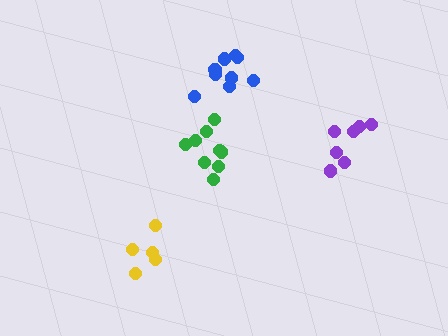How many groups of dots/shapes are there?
There are 4 groups.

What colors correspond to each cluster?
The clusters are colored: green, yellow, purple, blue.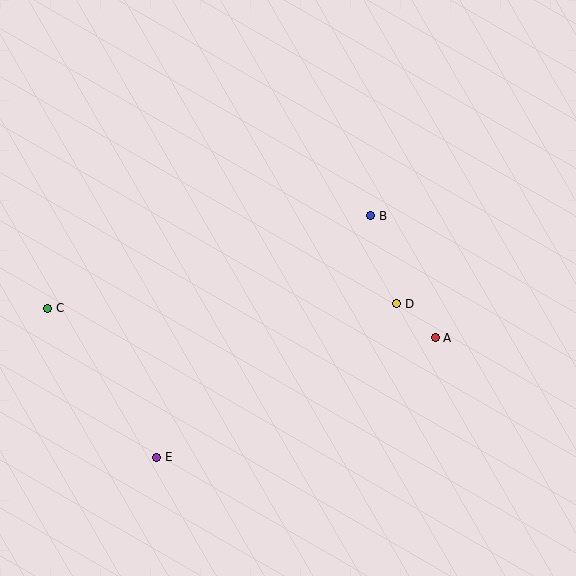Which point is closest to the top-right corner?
Point B is closest to the top-right corner.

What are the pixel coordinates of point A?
Point A is at (435, 338).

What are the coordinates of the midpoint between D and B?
The midpoint between D and B is at (384, 260).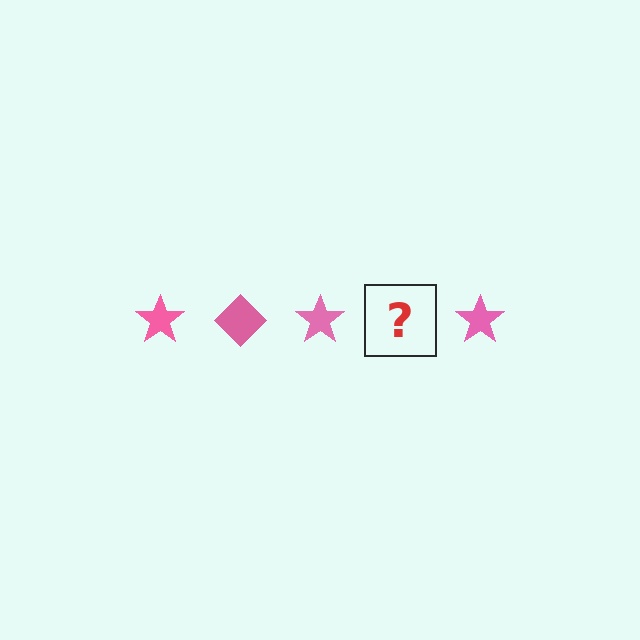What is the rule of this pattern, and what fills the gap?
The rule is that the pattern cycles through star, diamond shapes in pink. The gap should be filled with a pink diamond.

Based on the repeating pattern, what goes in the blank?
The blank should be a pink diamond.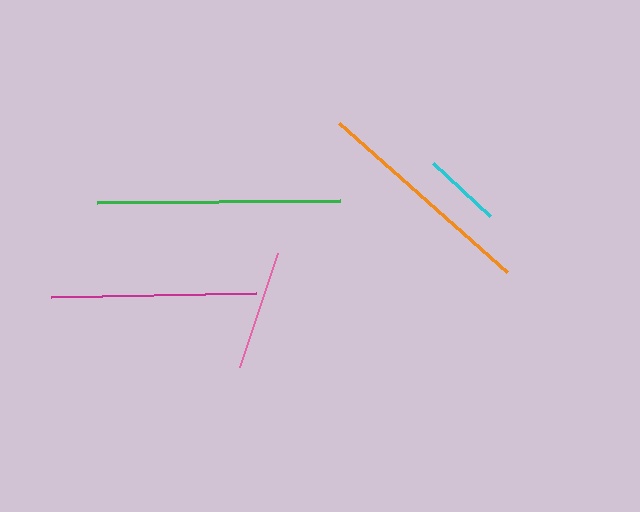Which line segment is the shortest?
The cyan line is the shortest at approximately 78 pixels.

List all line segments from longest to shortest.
From longest to shortest: green, orange, magenta, pink, cyan.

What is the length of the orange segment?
The orange segment is approximately 225 pixels long.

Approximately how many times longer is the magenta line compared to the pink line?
The magenta line is approximately 1.7 times the length of the pink line.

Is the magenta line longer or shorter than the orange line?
The orange line is longer than the magenta line.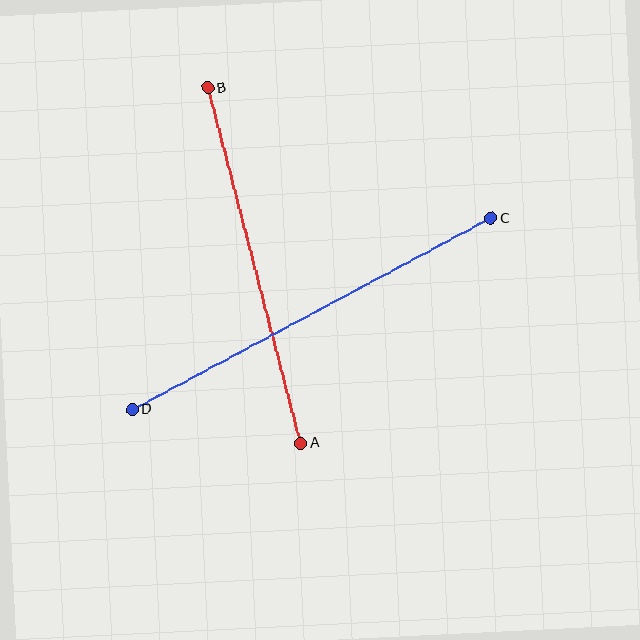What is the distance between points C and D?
The distance is approximately 407 pixels.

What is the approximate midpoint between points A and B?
The midpoint is at approximately (254, 266) pixels.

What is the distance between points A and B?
The distance is approximately 367 pixels.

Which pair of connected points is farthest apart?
Points C and D are farthest apart.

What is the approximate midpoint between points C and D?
The midpoint is at approximately (312, 314) pixels.